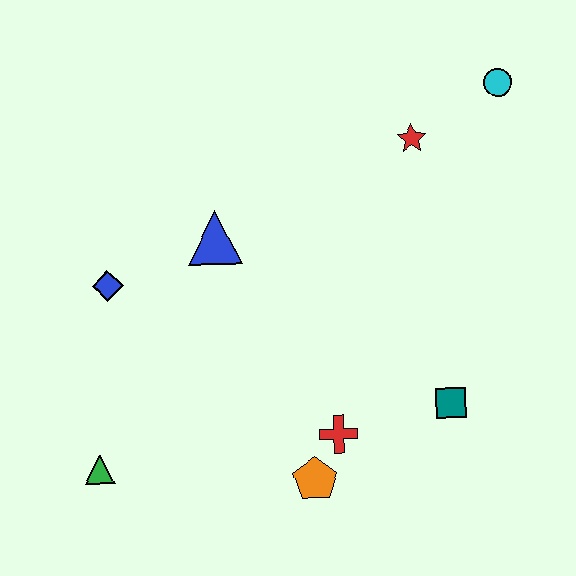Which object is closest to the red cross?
The orange pentagon is closest to the red cross.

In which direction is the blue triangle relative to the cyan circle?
The blue triangle is to the left of the cyan circle.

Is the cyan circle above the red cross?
Yes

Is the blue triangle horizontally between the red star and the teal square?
No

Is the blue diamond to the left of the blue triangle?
Yes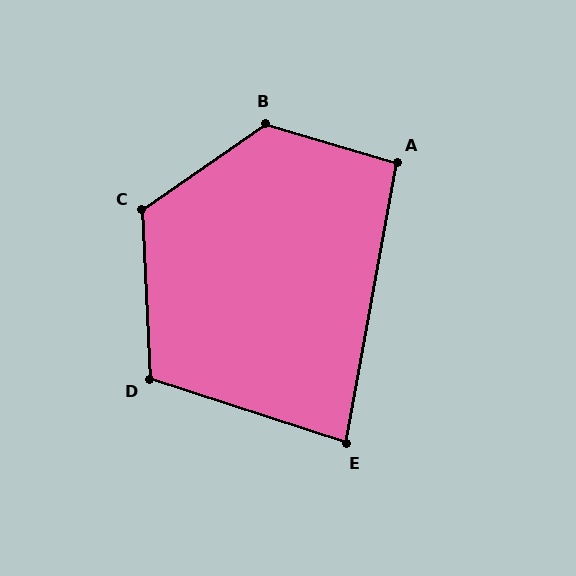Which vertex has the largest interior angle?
B, at approximately 129 degrees.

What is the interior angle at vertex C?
Approximately 122 degrees (obtuse).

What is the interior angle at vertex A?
Approximately 96 degrees (obtuse).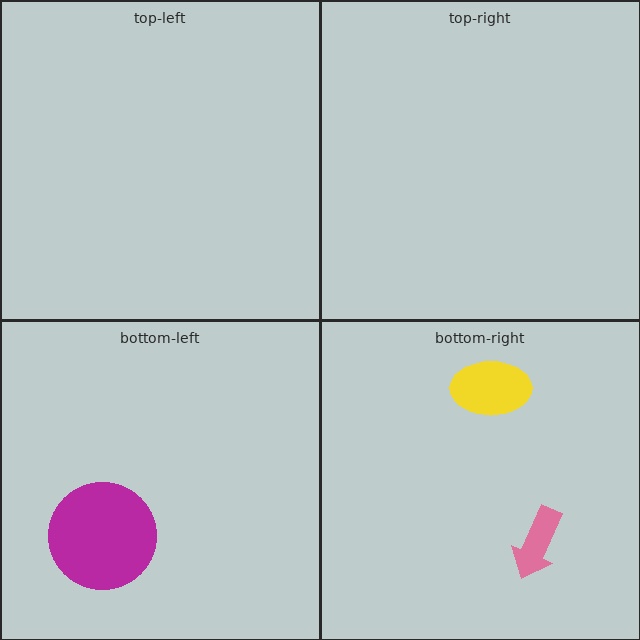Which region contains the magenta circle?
The bottom-left region.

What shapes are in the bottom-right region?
The yellow ellipse, the pink arrow.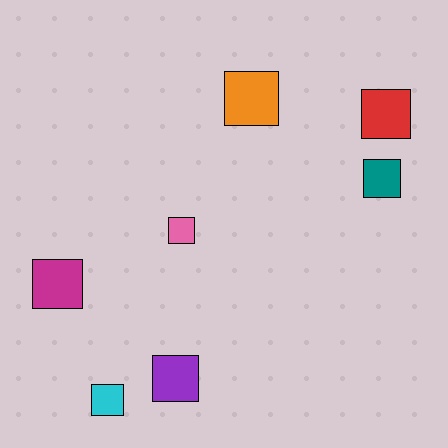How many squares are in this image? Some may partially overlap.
There are 7 squares.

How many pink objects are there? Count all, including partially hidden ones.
There is 1 pink object.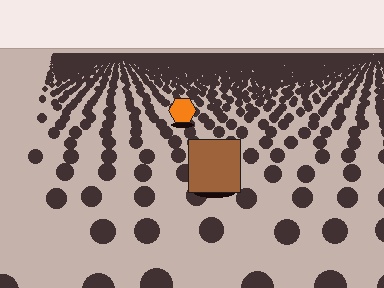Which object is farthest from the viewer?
The orange hexagon is farthest from the viewer. It appears smaller and the ground texture around it is denser.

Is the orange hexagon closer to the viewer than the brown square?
No. The brown square is closer — you can tell from the texture gradient: the ground texture is coarser near it.